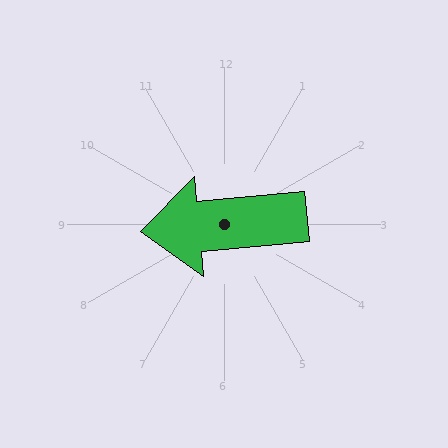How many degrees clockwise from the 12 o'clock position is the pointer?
Approximately 265 degrees.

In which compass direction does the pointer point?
West.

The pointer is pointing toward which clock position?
Roughly 9 o'clock.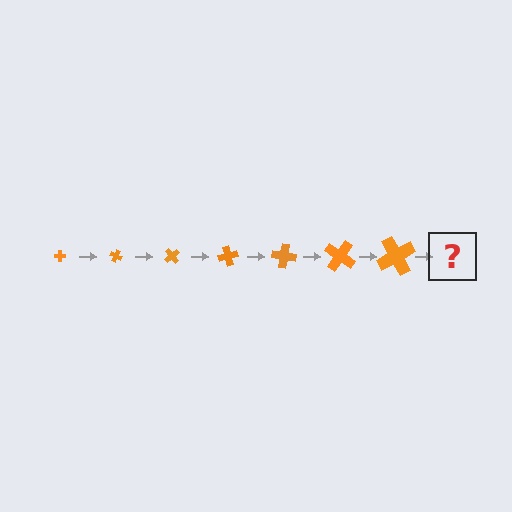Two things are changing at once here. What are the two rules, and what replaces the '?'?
The two rules are that the cross grows larger each step and it rotates 25 degrees each step. The '?' should be a cross, larger than the previous one and rotated 175 degrees from the start.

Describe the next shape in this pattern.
It should be a cross, larger than the previous one and rotated 175 degrees from the start.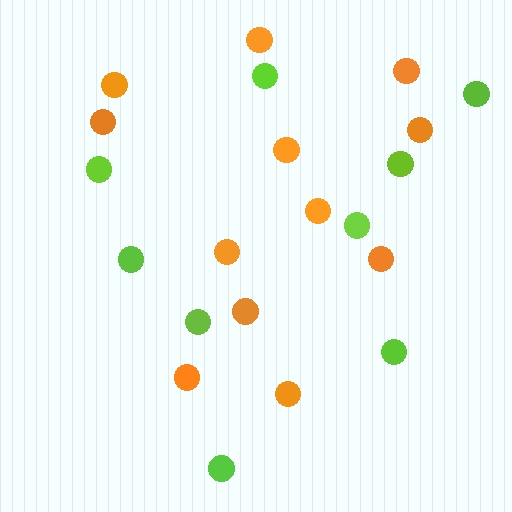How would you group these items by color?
There are 2 groups: one group of orange circles (12) and one group of lime circles (9).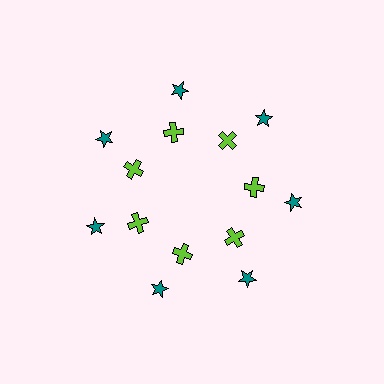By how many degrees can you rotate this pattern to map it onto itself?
The pattern maps onto itself every 51 degrees of rotation.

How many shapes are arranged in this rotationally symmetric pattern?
There are 14 shapes, arranged in 7 groups of 2.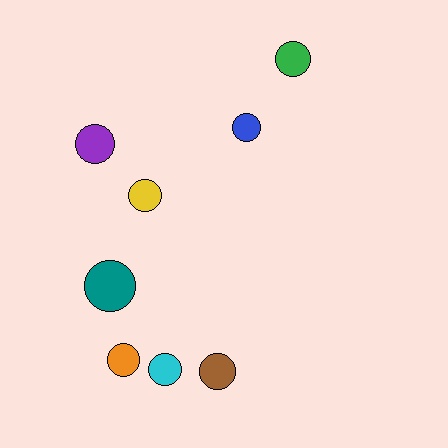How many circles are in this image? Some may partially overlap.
There are 8 circles.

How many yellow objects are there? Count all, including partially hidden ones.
There is 1 yellow object.